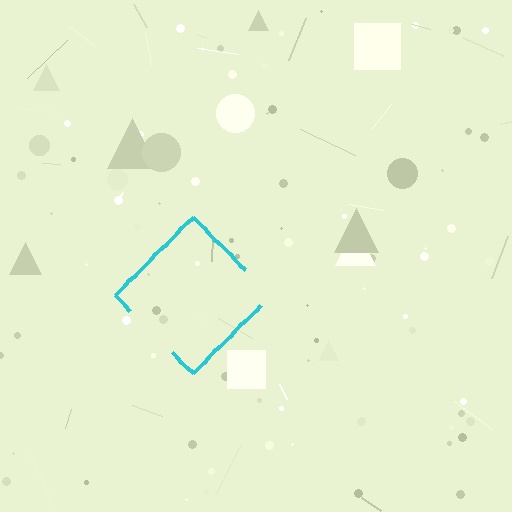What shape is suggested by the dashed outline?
The dashed outline suggests a diamond.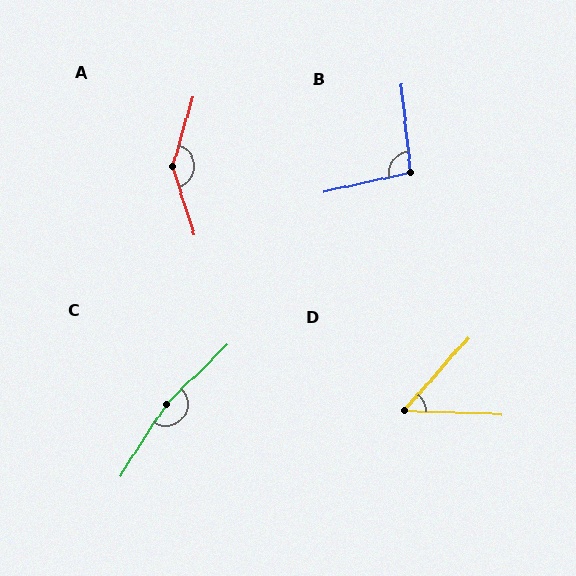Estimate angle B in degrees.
Approximately 97 degrees.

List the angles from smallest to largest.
D (51°), B (97°), A (146°), C (167°).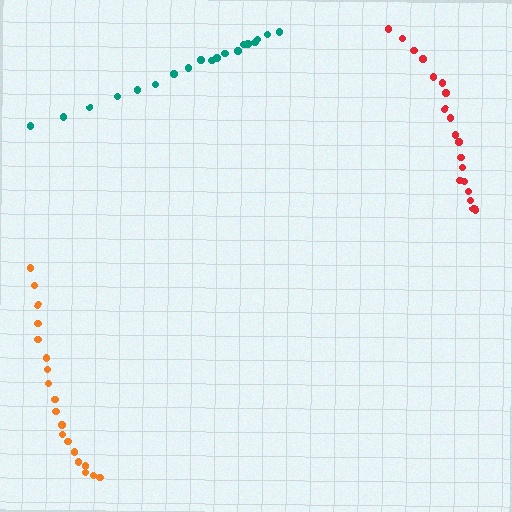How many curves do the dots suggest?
There are 3 distinct paths.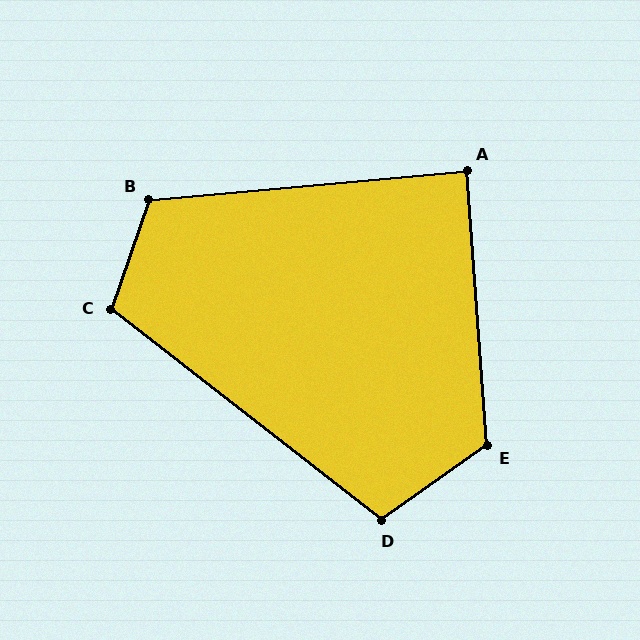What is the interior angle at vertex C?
Approximately 109 degrees (obtuse).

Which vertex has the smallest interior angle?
A, at approximately 89 degrees.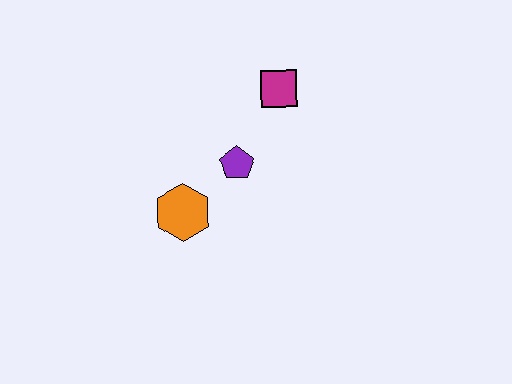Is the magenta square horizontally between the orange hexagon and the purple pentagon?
No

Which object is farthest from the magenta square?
The orange hexagon is farthest from the magenta square.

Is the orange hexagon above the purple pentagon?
No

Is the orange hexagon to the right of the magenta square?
No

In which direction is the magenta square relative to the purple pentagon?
The magenta square is above the purple pentagon.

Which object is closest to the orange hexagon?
The purple pentagon is closest to the orange hexagon.